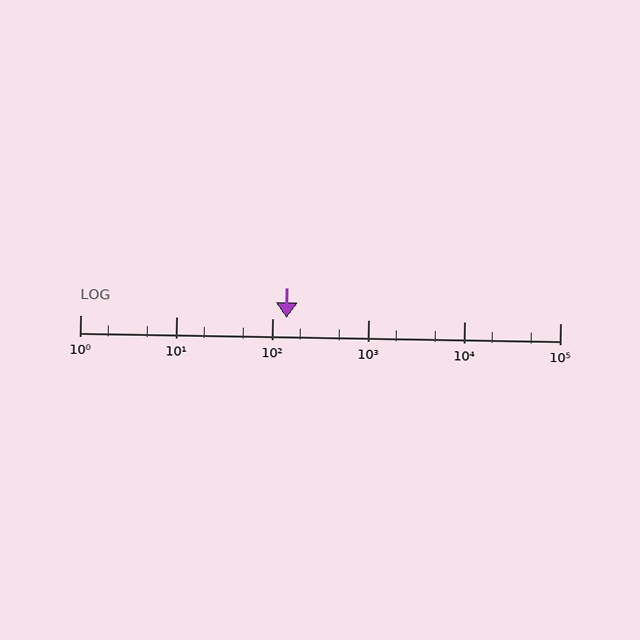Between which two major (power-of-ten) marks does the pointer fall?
The pointer is between 100 and 1000.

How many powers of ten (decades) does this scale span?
The scale spans 5 decades, from 1 to 100000.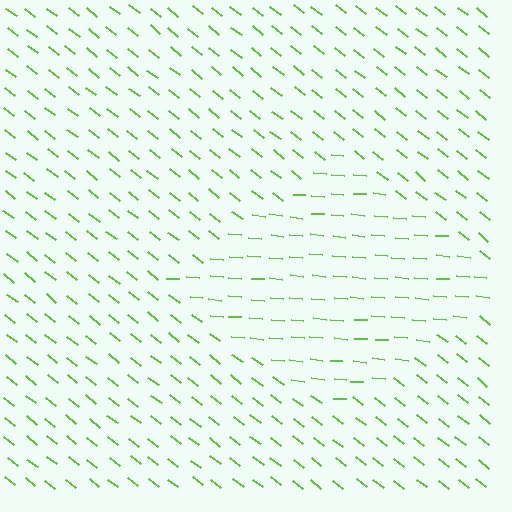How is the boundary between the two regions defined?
The boundary is defined purely by a change in line orientation (approximately 33 degrees difference). All lines are the same color and thickness.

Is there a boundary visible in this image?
Yes, there is a texture boundary formed by a change in line orientation.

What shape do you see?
I see a diamond.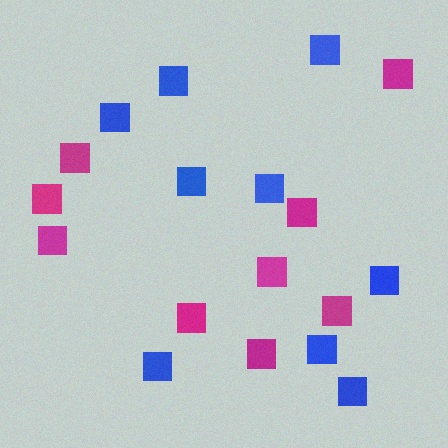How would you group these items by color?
There are 2 groups: one group of magenta squares (9) and one group of blue squares (9).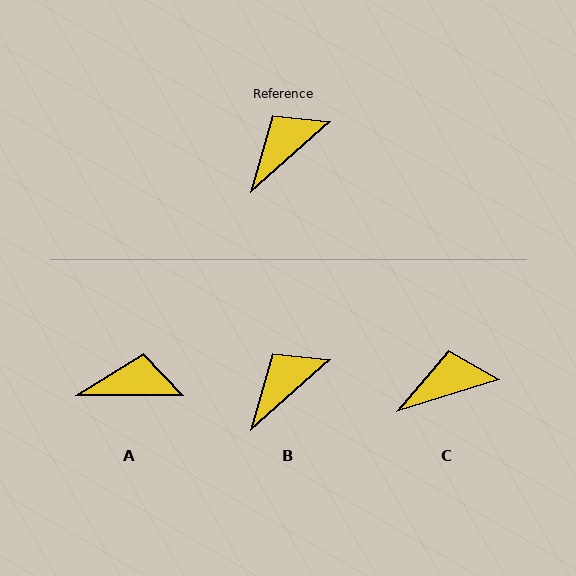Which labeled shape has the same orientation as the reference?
B.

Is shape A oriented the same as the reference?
No, it is off by about 42 degrees.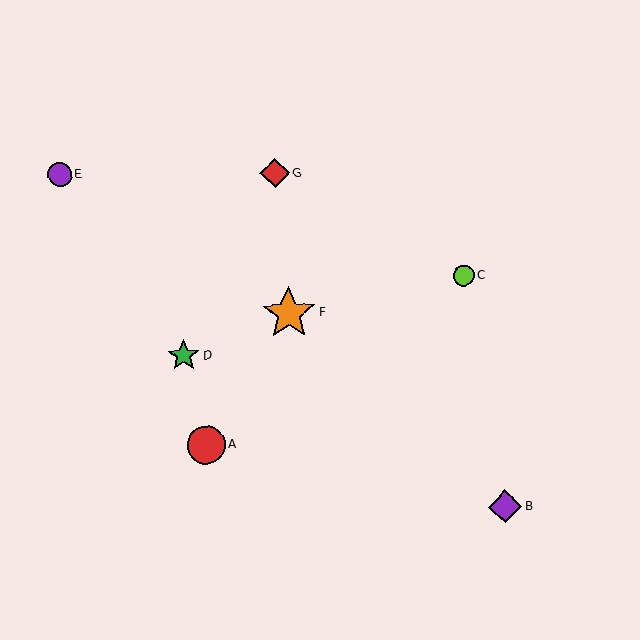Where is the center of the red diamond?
The center of the red diamond is at (275, 173).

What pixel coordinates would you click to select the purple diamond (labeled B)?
Click at (505, 506) to select the purple diamond B.